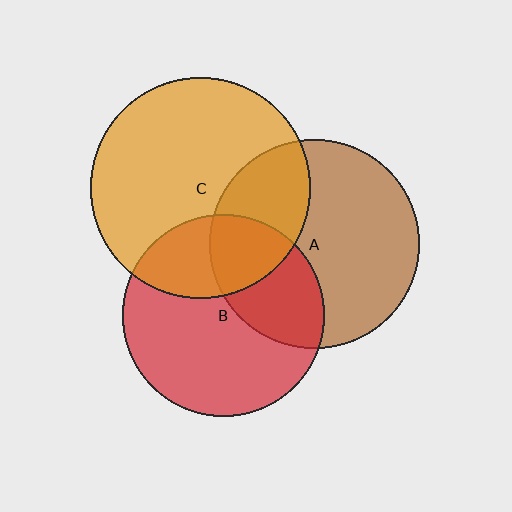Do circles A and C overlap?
Yes.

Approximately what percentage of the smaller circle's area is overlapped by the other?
Approximately 30%.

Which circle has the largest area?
Circle C (orange).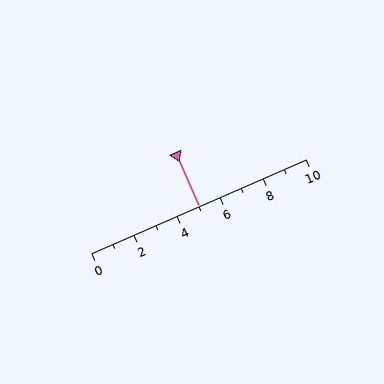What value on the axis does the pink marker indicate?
The marker indicates approximately 5.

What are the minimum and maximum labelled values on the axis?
The axis runs from 0 to 10.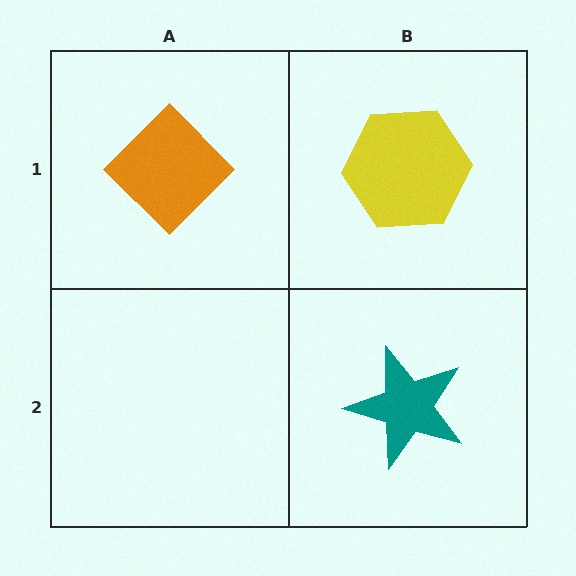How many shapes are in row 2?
1 shape.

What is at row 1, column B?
A yellow hexagon.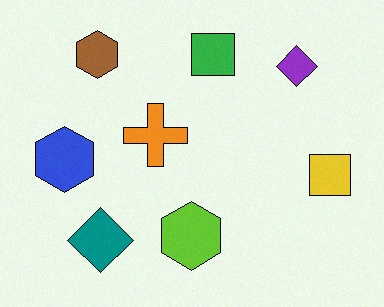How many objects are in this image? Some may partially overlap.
There are 8 objects.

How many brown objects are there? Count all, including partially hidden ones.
There is 1 brown object.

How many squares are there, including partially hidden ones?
There are 2 squares.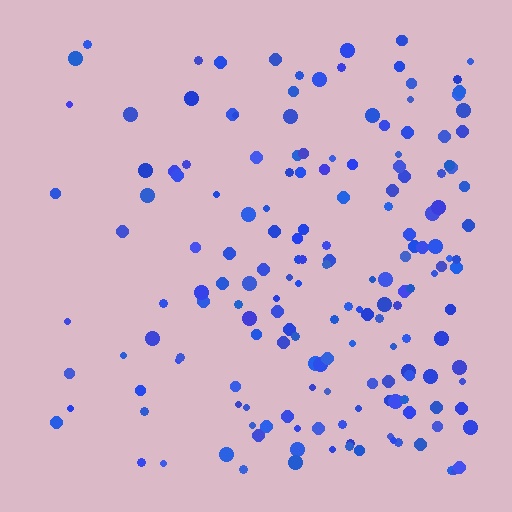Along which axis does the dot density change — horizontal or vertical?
Horizontal.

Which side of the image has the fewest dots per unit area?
The left.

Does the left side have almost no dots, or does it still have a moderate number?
Still a moderate number, just noticeably fewer than the right.